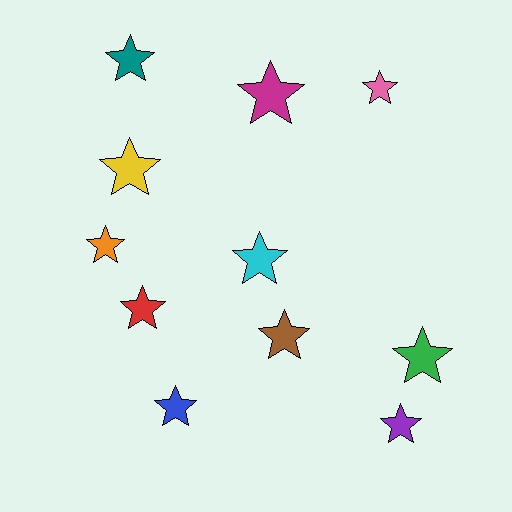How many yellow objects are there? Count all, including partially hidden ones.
There is 1 yellow object.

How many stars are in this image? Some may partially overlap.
There are 11 stars.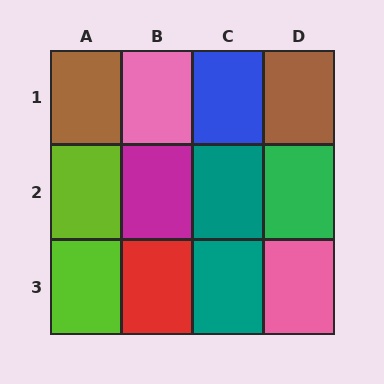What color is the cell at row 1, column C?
Blue.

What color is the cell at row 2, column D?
Green.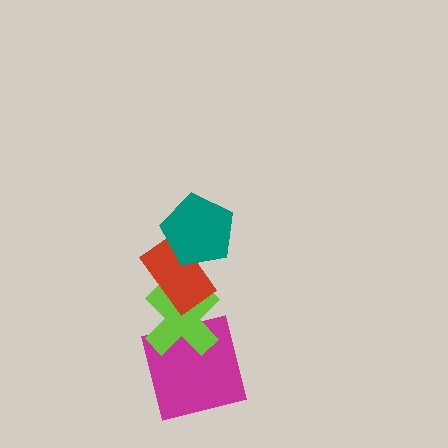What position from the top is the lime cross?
The lime cross is 3rd from the top.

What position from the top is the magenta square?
The magenta square is 4th from the top.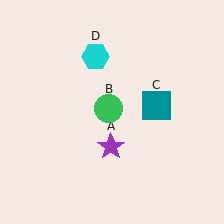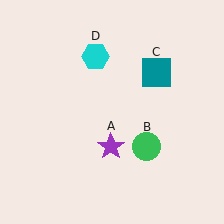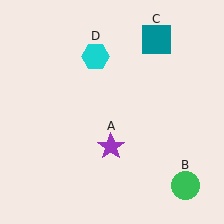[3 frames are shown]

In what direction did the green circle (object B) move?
The green circle (object B) moved down and to the right.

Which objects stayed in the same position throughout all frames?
Purple star (object A) and cyan hexagon (object D) remained stationary.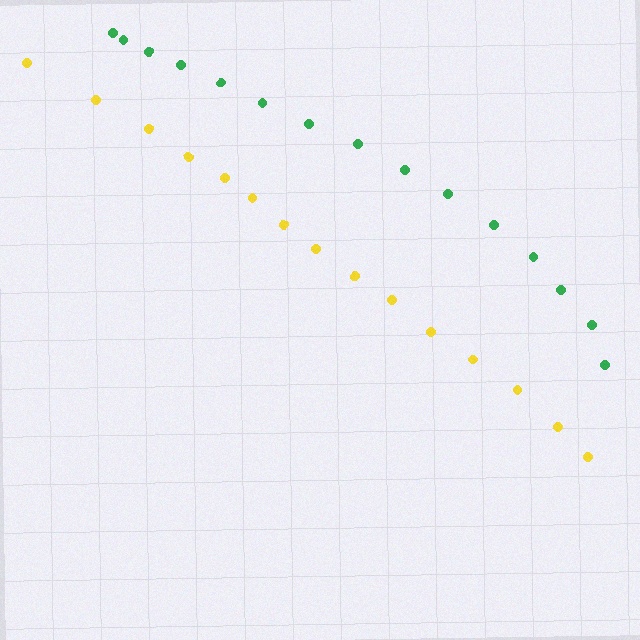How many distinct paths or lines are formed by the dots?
There are 2 distinct paths.